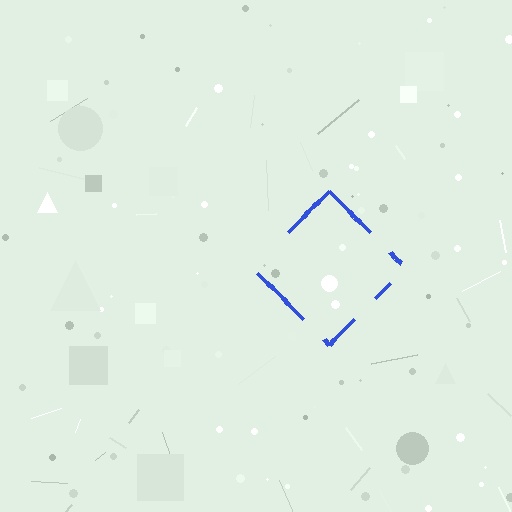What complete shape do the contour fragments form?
The contour fragments form a diamond.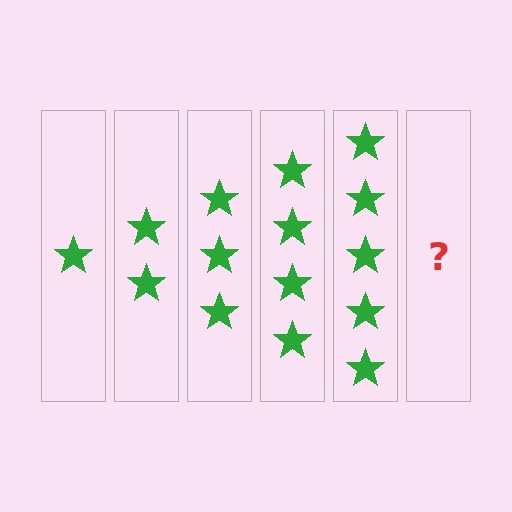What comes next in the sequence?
The next element should be 6 stars.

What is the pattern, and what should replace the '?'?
The pattern is that each step adds one more star. The '?' should be 6 stars.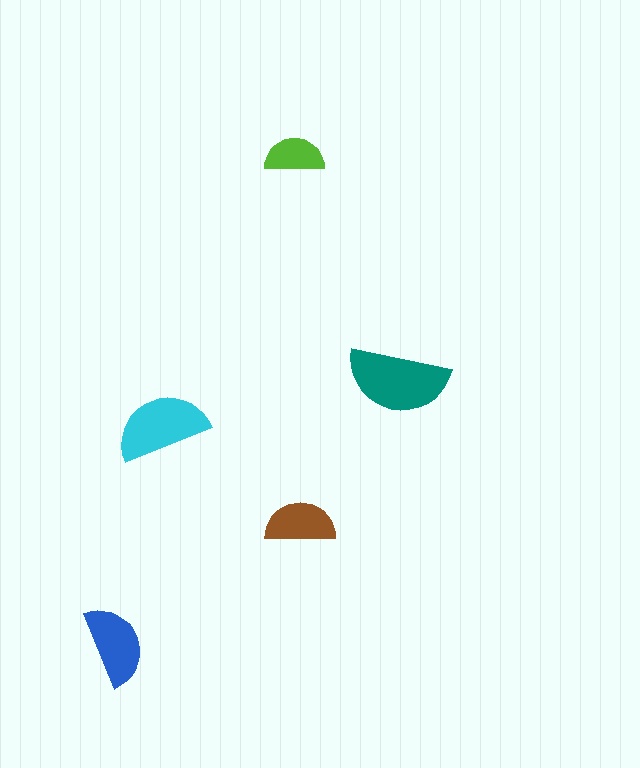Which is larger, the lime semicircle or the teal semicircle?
The teal one.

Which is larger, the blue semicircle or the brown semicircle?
The blue one.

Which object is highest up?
The lime semicircle is topmost.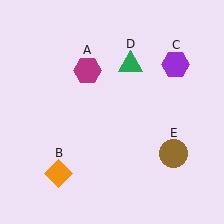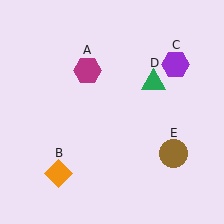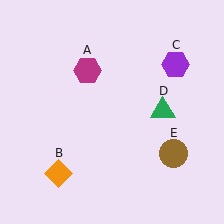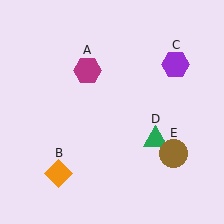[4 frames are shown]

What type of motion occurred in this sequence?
The green triangle (object D) rotated clockwise around the center of the scene.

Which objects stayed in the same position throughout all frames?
Magenta hexagon (object A) and orange diamond (object B) and purple hexagon (object C) and brown circle (object E) remained stationary.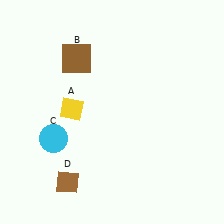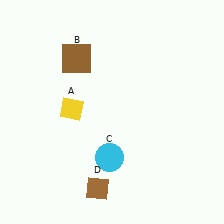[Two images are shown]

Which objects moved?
The objects that moved are: the cyan circle (C), the brown diamond (D).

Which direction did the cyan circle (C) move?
The cyan circle (C) moved right.